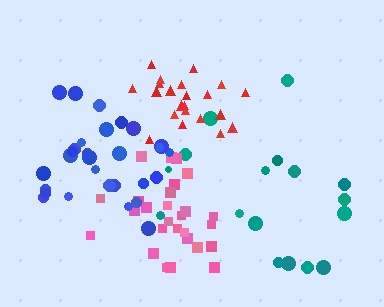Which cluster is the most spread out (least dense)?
Teal.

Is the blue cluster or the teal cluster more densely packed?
Blue.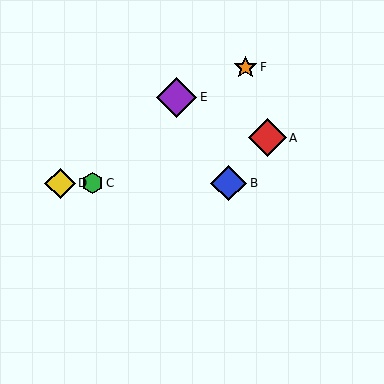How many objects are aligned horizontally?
3 objects (B, C, D) are aligned horizontally.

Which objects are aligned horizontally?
Objects B, C, D are aligned horizontally.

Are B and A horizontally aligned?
No, B is at y≈183 and A is at y≈138.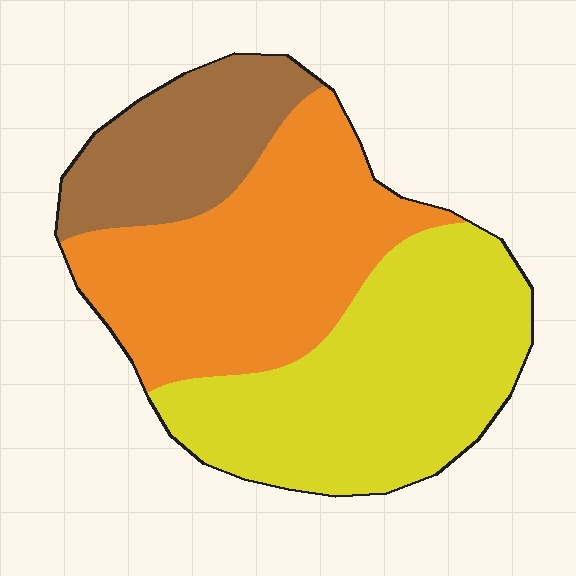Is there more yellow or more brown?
Yellow.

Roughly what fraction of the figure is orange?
Orange takes up between a quarter and a half of the figure.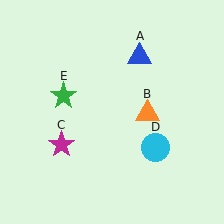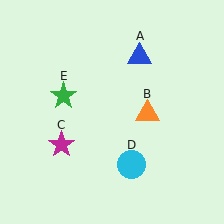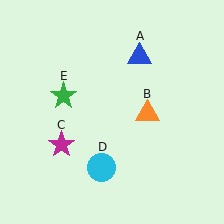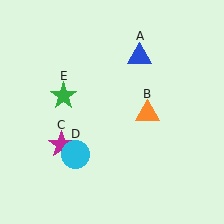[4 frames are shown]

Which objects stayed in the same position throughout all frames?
Blue triangle (object A) and orange triangle (object B) and magenta star (object C) and green star (object E) remained stationary.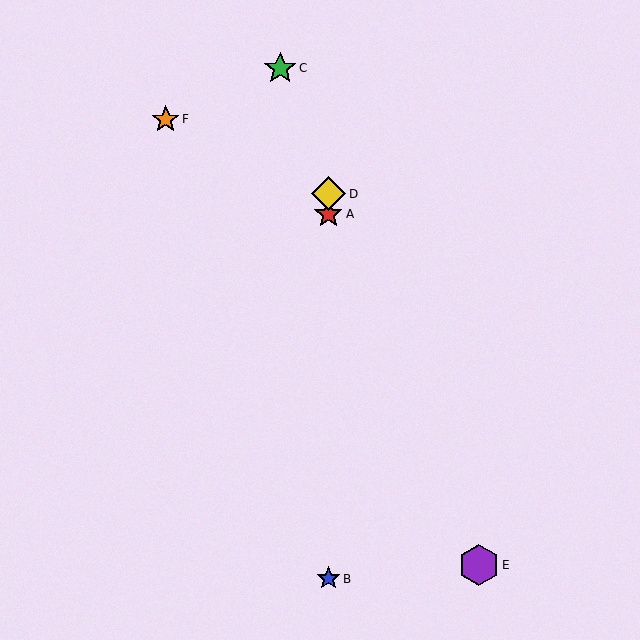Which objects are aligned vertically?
Objects A, B, D are aligned vertically.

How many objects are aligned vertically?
3 objects (A, B, D) are aligned vertically.